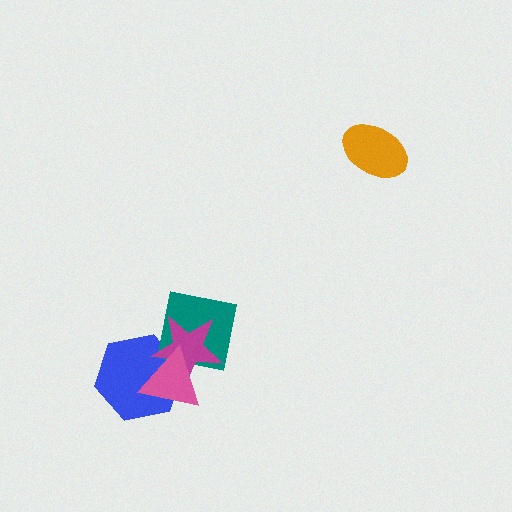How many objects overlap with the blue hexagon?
2 objects overlap with the blue hexagon.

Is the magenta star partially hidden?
Yes, it is partially covered by another shape.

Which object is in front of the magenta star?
The pink triangle is in front of the magenta star.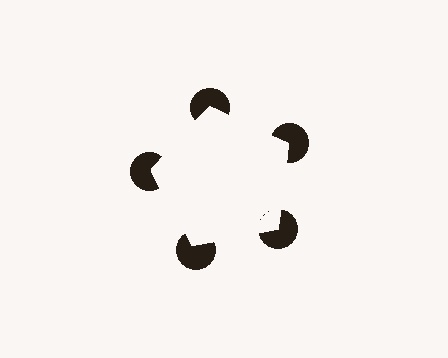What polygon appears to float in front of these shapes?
An illusory pentagon — its edges are inferred from the aligned wedge cuts in the pac-man discs, not physically drawn.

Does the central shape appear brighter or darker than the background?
It typically appears slightly brighter than the background, even though no actual brightness change is drawn.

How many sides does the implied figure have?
5 sides.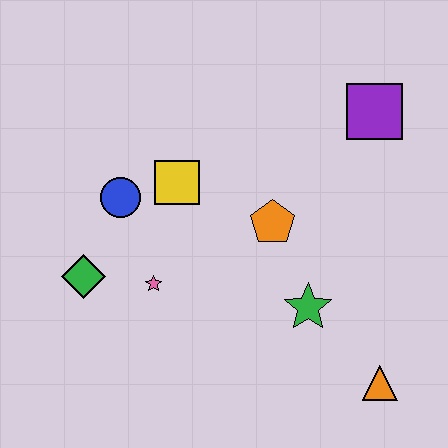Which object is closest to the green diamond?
The pink star is closest to the green diamond.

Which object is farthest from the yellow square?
The orange triangle is farthest from the yellow square.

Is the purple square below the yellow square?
No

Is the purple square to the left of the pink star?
No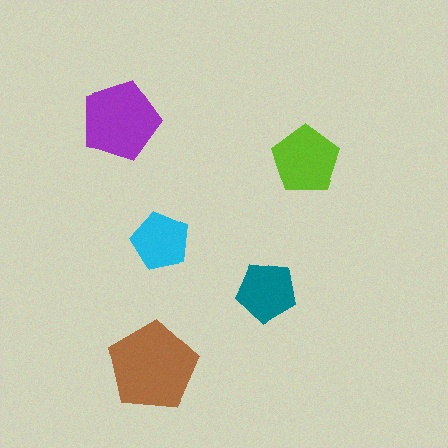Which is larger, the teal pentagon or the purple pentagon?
The purple one.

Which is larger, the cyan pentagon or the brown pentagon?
The brown one.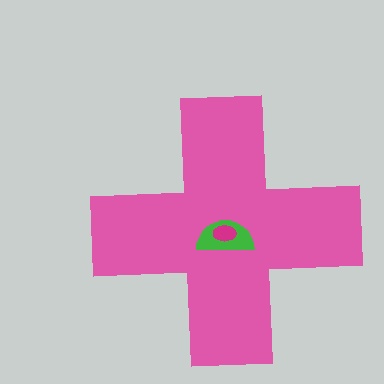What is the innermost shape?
The magenta ellipse.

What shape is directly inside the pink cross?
The green semicircle.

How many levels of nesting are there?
3.